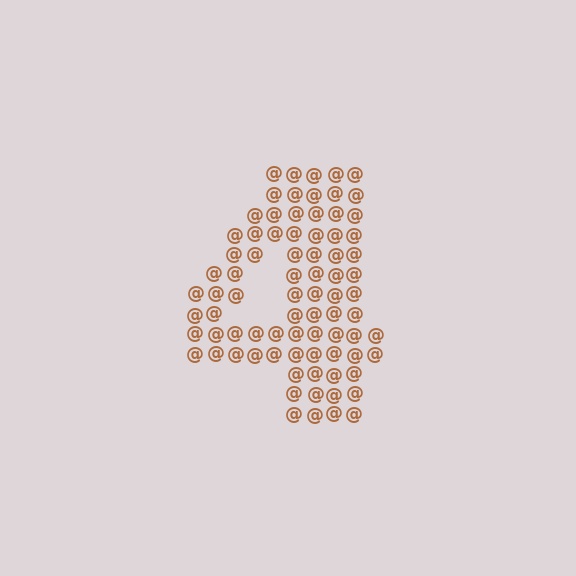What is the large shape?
The large shape is the digit 4.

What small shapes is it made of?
It is made of small at signs.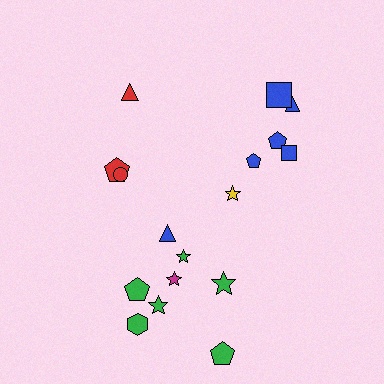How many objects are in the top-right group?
There are 6 objects.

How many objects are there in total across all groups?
There are 17 objects.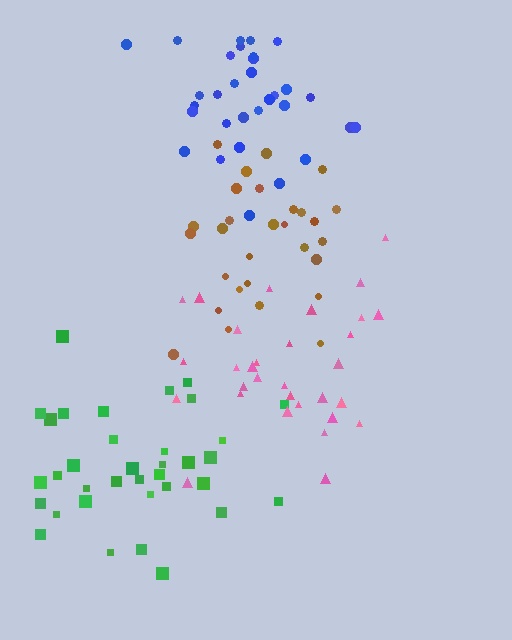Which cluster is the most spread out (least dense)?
Pink.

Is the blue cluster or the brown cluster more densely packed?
Brown.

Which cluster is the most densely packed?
Brown.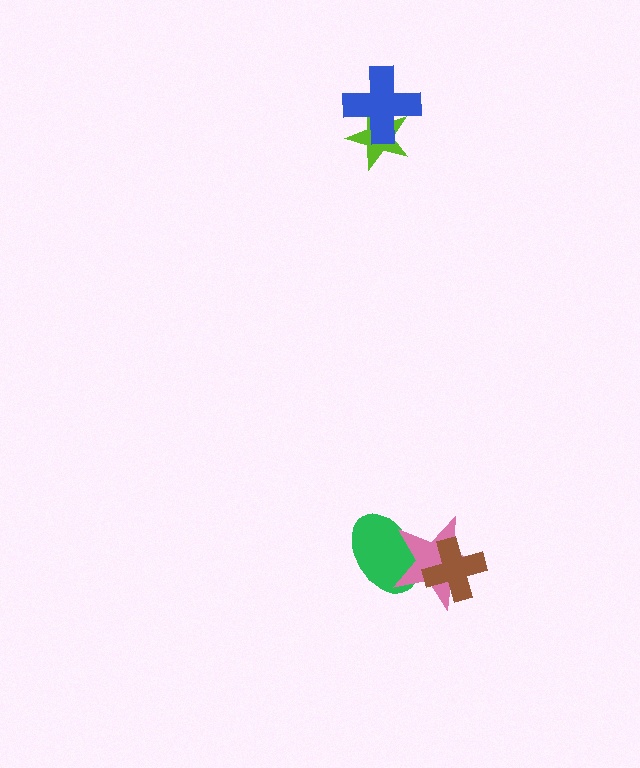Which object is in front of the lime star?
The blue cross is in front of the lime star.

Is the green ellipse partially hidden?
Yes, it is partially covered by another shape.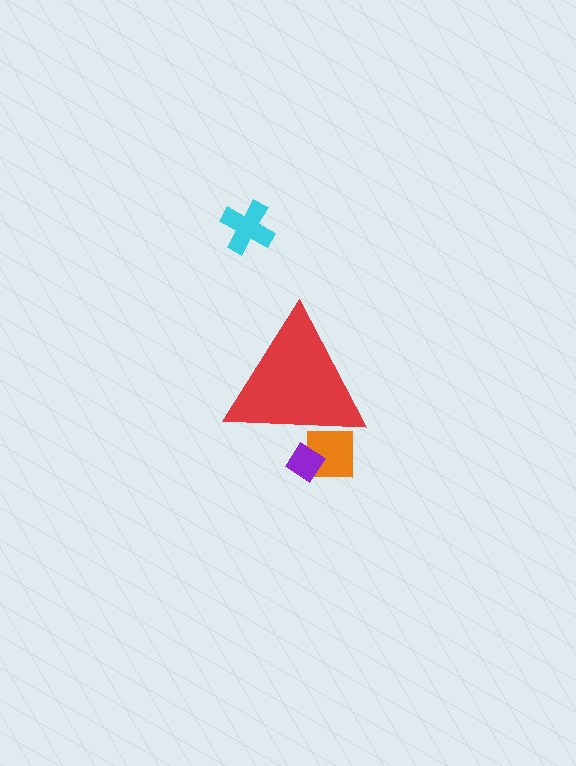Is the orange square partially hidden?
Yes, the orange square is partially hidden behind the red triangle.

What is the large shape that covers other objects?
A red triangle.